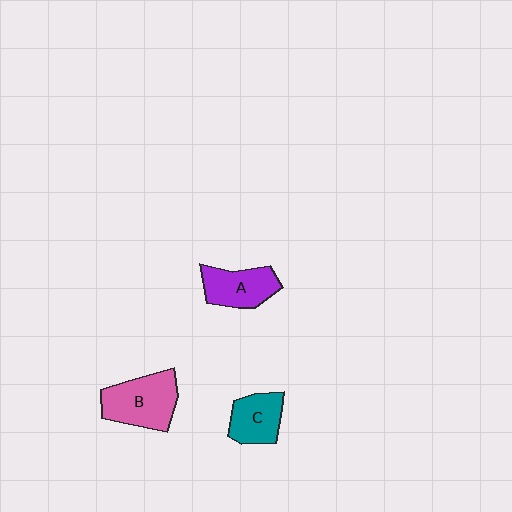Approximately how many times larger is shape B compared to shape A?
Approximately 1.3 times.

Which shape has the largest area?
Shape B (pink).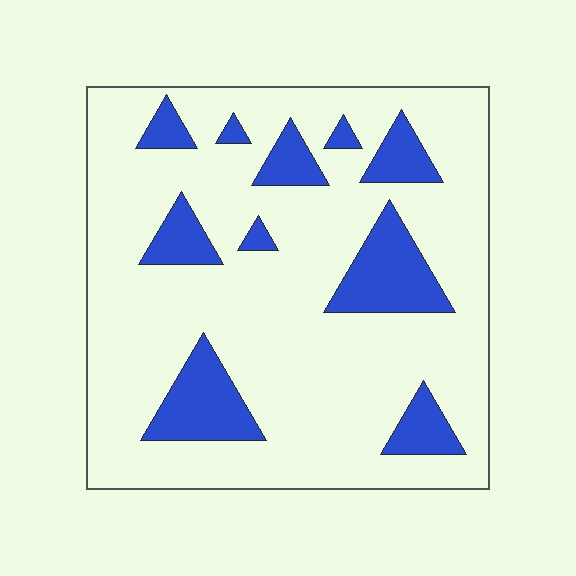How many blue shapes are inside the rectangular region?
10.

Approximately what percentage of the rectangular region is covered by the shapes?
Approximately 20%.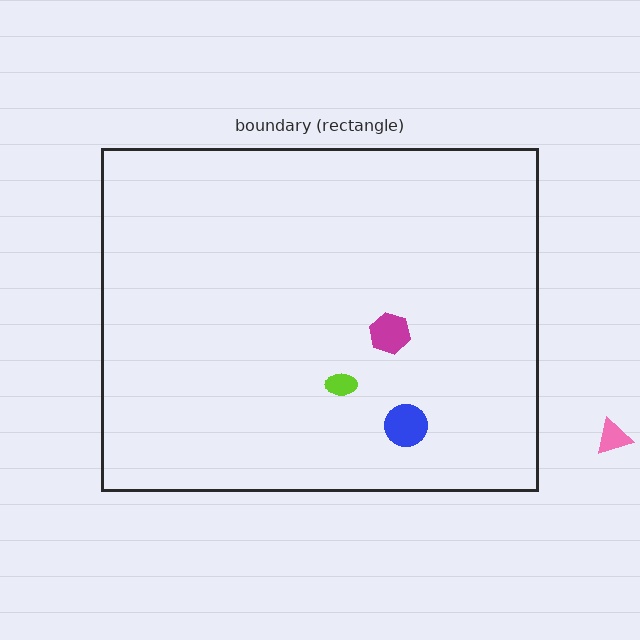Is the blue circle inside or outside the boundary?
Inside.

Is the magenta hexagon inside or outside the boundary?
Inside.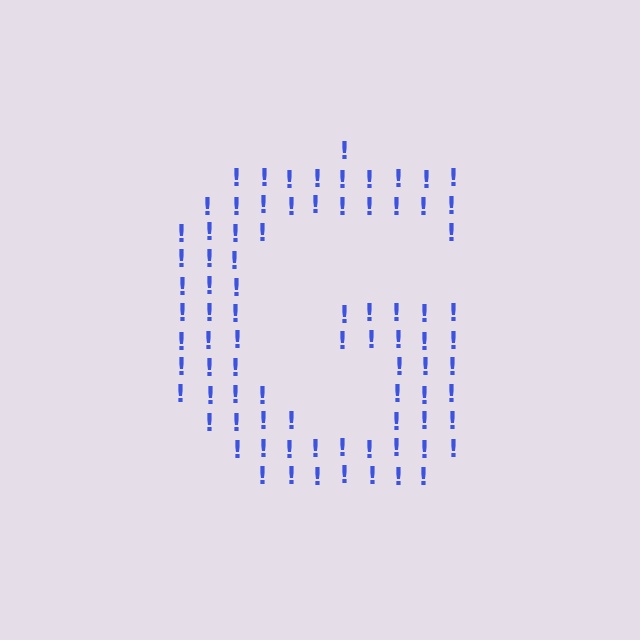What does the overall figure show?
The overall figure shows the letter G.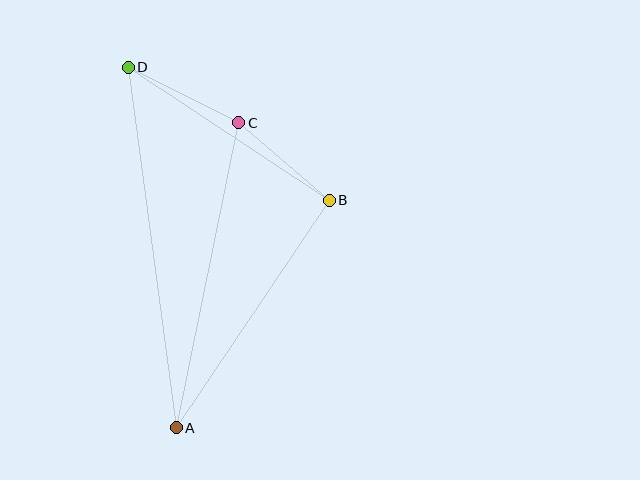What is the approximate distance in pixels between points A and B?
The distance between A and B is approximately 274 pixels.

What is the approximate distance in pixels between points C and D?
The distance between C and D is approximately 124 pixels.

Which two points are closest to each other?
Points B and C are closest to each other.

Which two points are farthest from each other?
Points A and D are farthest from each other.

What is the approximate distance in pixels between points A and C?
The distance between A and C is approximately 311 pixels.